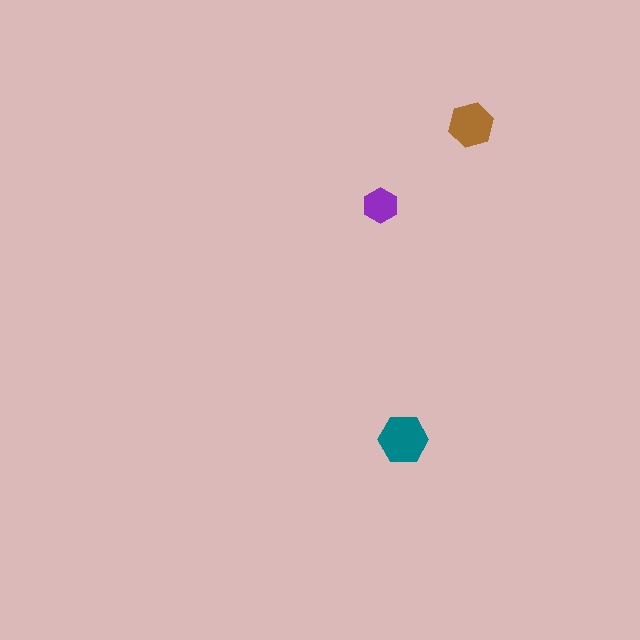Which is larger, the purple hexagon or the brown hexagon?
The brown one.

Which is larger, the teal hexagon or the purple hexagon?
The teal one.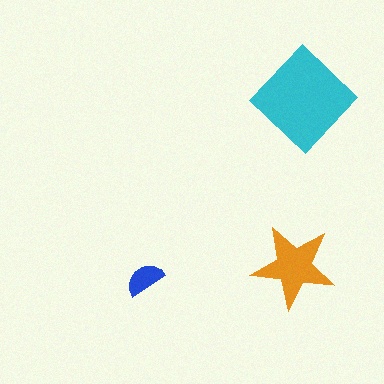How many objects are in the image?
There are 3 objects in the image.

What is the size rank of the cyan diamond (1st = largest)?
1st.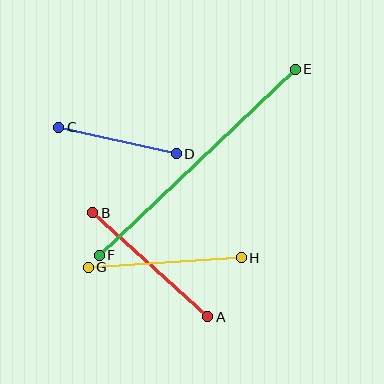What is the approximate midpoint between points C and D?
The midpoint is at approximately (117, 140) pixels.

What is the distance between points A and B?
The distance is approximately 155 pixels.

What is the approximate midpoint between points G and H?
The midpoint is at approximately (165, 263) pixels.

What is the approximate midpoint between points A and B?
The midpoint is at approximately (150, 265) pixels.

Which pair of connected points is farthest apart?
Points E and F are farthest apart.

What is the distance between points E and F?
The distance is approximately 270 pixels.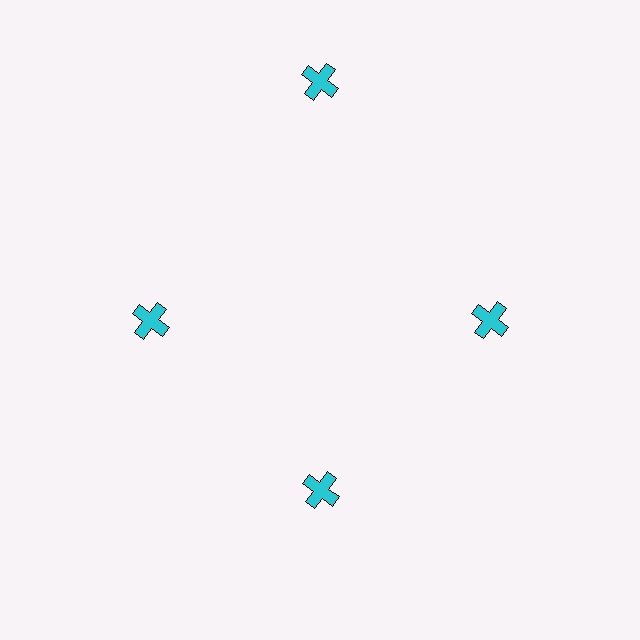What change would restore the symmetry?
The symmetry would be restored by moving it inward, back onto the ring so that all 4 crosses sit at equal angles and equal distance from the center.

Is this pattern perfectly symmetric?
No. The 4 cyan crosses are arranged in a ring, but one element near the 12 o'clock position is pushed outward from the center, breaking the 4-fold rotational symmetry.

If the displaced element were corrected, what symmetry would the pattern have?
It would have 4-fold rotational symmetry — the pattern would map onto itself every 90 degrees.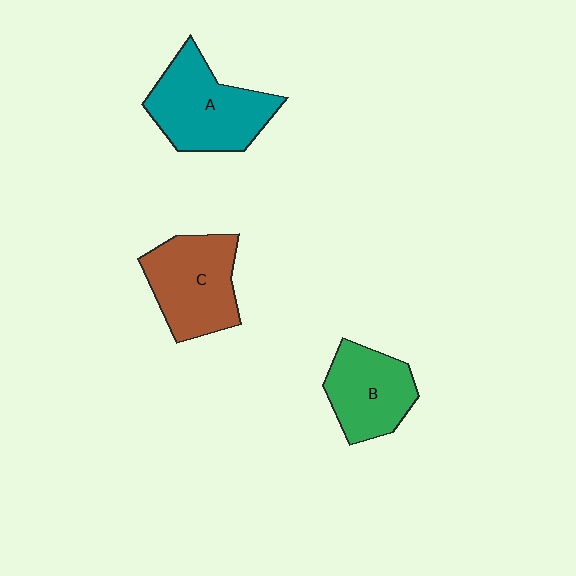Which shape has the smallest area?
Shape B (green).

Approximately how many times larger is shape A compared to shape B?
Approximately 1.3 times.